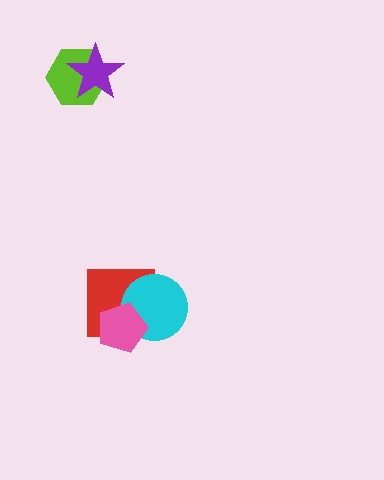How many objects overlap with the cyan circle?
2 objects overlap with the cyan circle.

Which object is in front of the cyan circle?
The pink pentagon is in front of the cyan circle.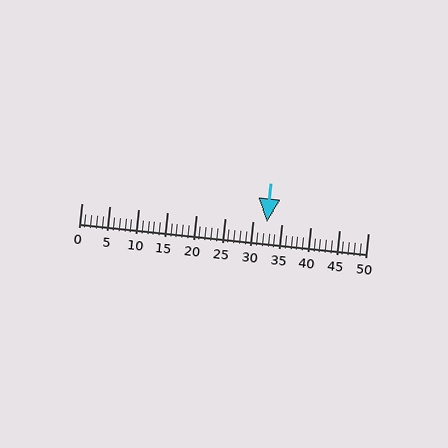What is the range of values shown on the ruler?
The ruler shows values from 0 to 50.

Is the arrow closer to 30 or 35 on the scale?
The arrow is closer to 30.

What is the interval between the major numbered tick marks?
The major tick marks are spaced 5 units apart.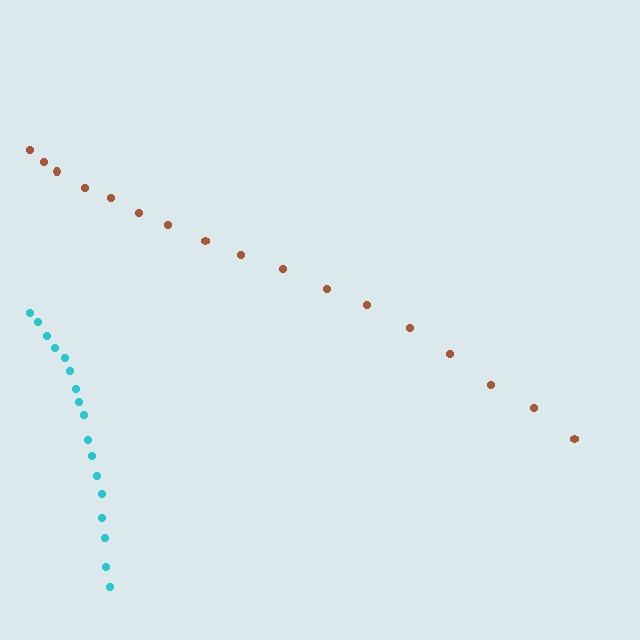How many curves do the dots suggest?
There are 2 distinct paths.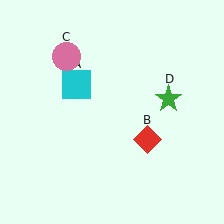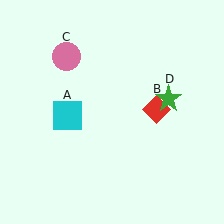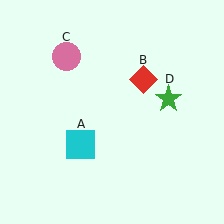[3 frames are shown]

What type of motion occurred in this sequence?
The cyan square (object A), red diamond (object B) rotated counterclockwise around the center of the scene.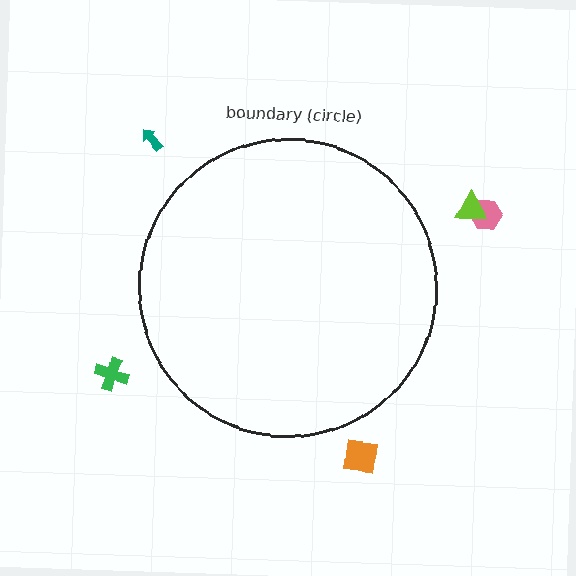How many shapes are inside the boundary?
0 inside, 5 outside.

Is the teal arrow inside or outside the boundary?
Outside.